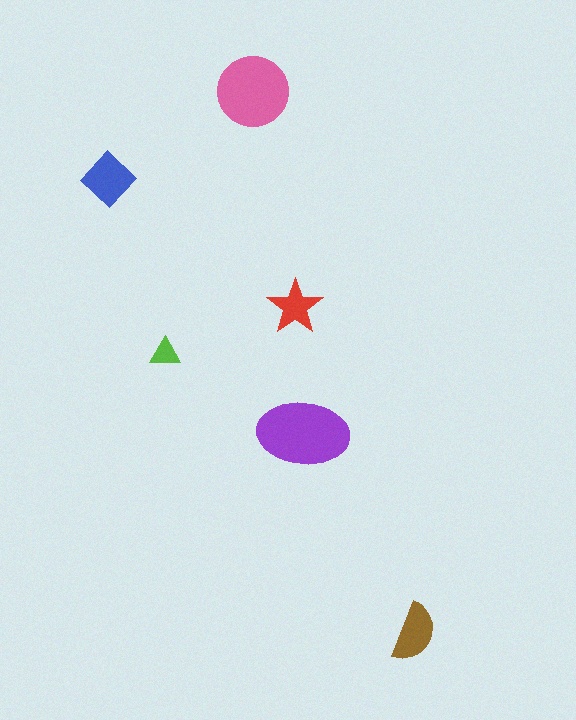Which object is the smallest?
The lime triangle.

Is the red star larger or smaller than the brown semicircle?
Smaller.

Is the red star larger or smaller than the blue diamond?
Smaller.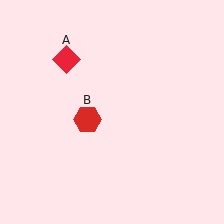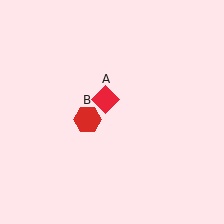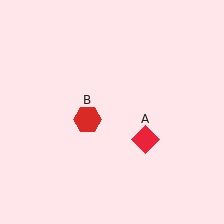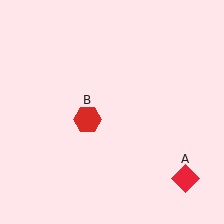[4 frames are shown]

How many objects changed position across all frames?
1 object changed position: red diamond (object A).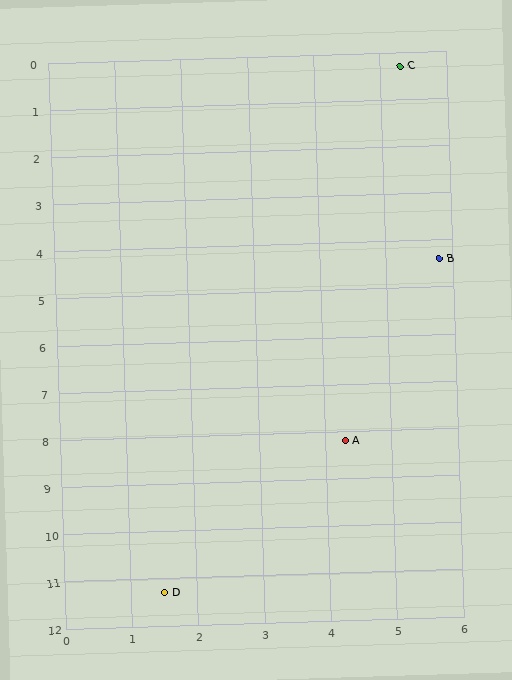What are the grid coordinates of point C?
Point C is at approximately (5.3, 0.3).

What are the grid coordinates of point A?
Point A is at approximately (4.3, 8.2).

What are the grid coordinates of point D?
Point D is at approximately (1.5, 11.3).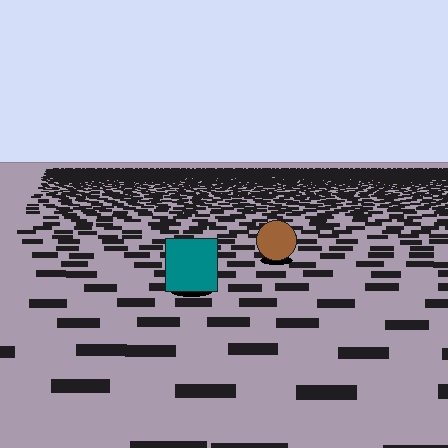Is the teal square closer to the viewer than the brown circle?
Yes. The teal square is closer — you can tell from the texture gradient: the ground texture is coarser near it.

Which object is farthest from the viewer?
The brown circle is farthest from the viewer. It appears smaller and the ground texture around it is denser.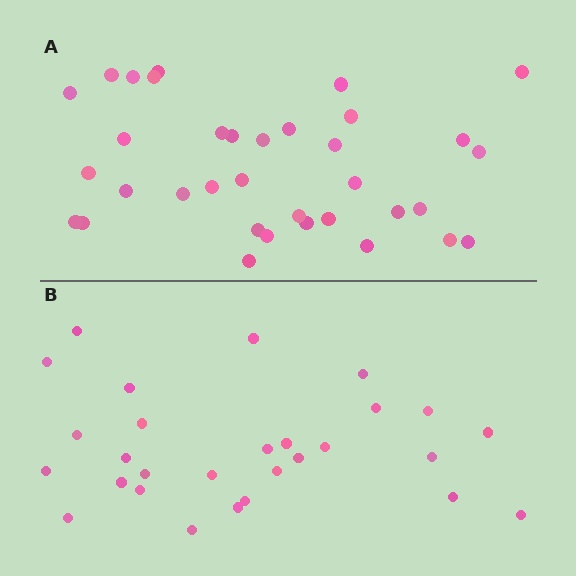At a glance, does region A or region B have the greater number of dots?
Region A (the top region) has more dots.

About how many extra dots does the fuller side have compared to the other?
Region A has roughly 8 or so more dots than region B.